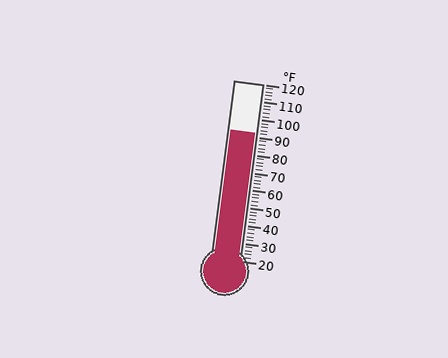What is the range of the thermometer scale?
The thermometer scale ranges from 20°F to 120°F.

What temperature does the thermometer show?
The thermometer shows approximately 92°F.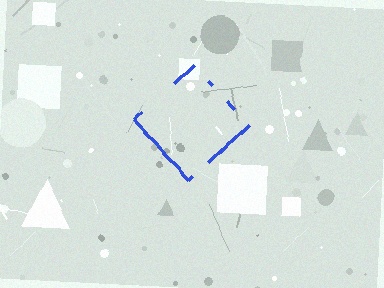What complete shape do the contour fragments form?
The contour fragments form a diamond.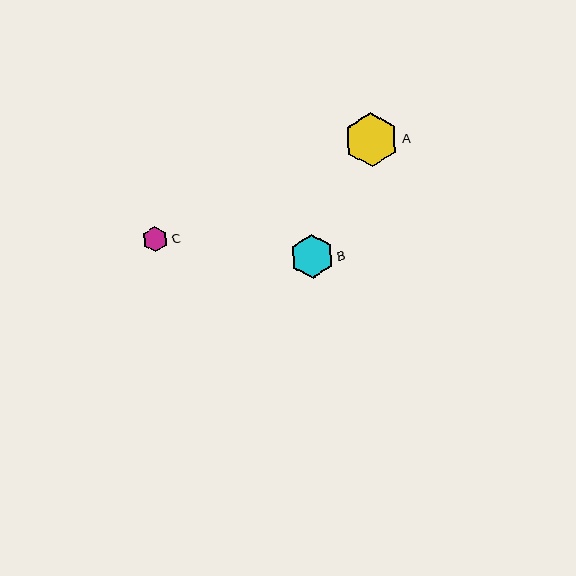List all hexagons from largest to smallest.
From largest to smallest: A, B, C.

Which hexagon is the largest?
Hexagon A is the largest with a size of approximately 54 pixels.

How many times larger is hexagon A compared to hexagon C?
Hexagon A is approximately 2.2 times the size of hexagon C.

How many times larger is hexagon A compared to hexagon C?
Hexagon A is approximately 2.2 times the size of hexagon C.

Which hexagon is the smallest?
Hexagon C is the smallest with a size of approximately 25 pixels.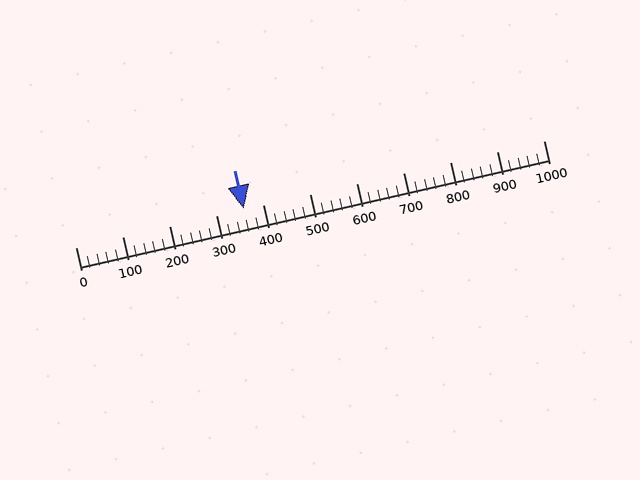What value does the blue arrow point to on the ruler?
The blue arrow points to approximately 360.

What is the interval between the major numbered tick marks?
The major tick marks are spaced 100 units apart.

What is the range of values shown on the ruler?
The ruler shows values from 0 to 1000.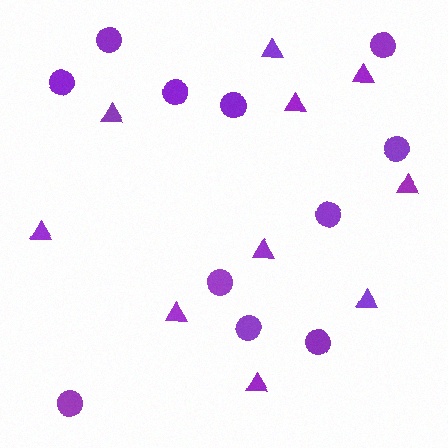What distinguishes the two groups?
There are 2 groups: one group of circles (11) and one group of triangles (10).